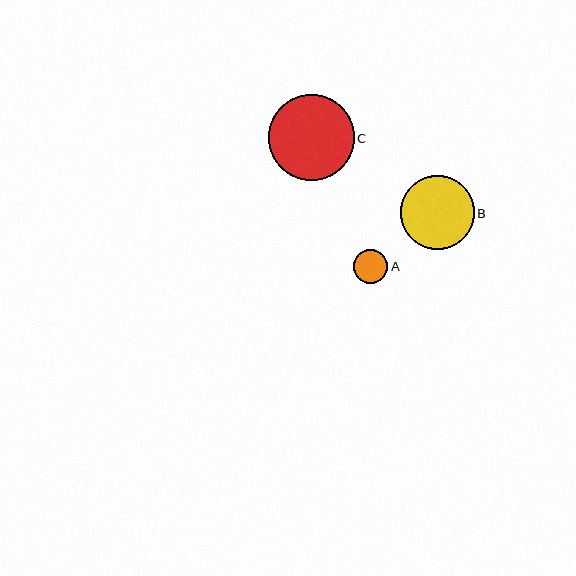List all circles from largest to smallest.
From largest to smallest: C, B, A.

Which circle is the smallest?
Circle A is the smallest with a size of approximately 34 pixels.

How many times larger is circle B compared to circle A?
Circle B is approximately 2.2 times the size of circle A.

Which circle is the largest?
Circle C is the largest with a size of approximately 86 pixels.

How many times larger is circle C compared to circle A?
Circle C is approximately 2.5 times the size of circle A.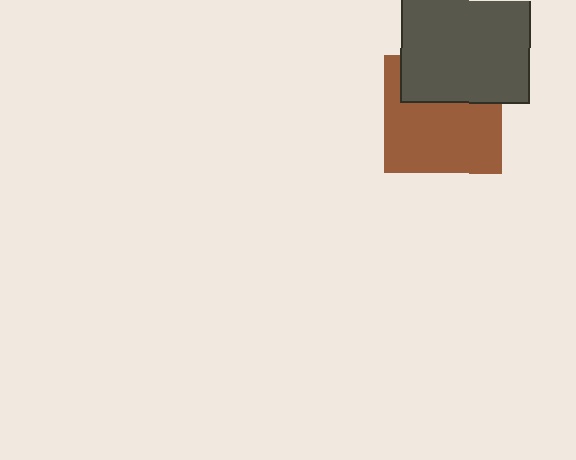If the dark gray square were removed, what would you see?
You would see the complete brown square.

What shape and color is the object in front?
The object in front is a dark gray square.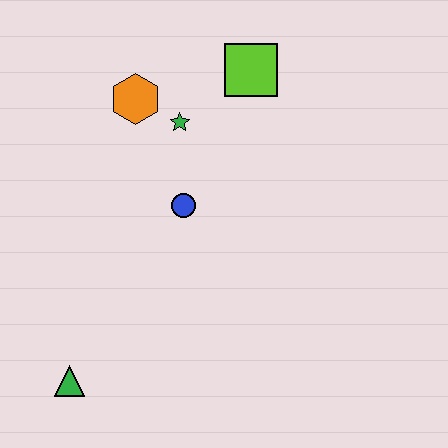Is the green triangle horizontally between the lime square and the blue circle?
No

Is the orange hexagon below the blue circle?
No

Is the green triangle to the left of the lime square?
Yes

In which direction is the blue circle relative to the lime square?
The blue circle is below the lime square.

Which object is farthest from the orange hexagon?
The green triangle is farthest from the orange hexagon.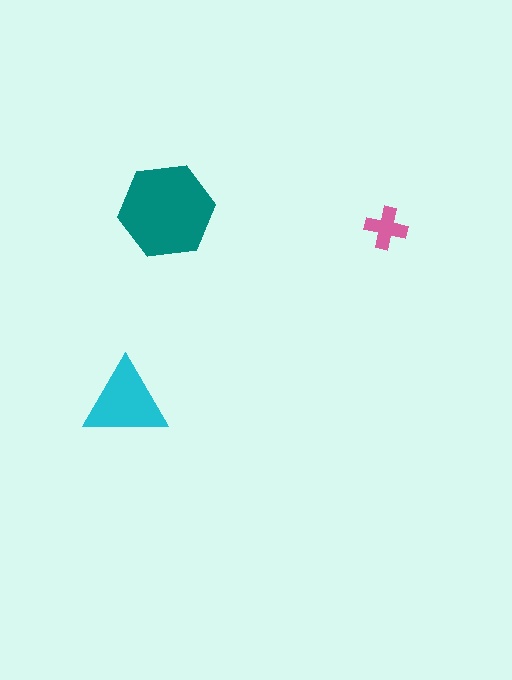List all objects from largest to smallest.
The teal hexagon, the cyan triangle, the pink cross.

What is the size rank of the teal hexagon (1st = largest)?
1st.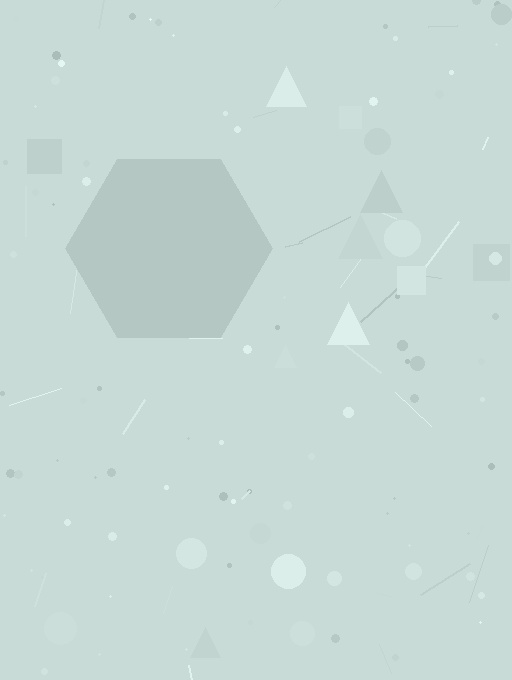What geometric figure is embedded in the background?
A hexagon is embedded in the background.